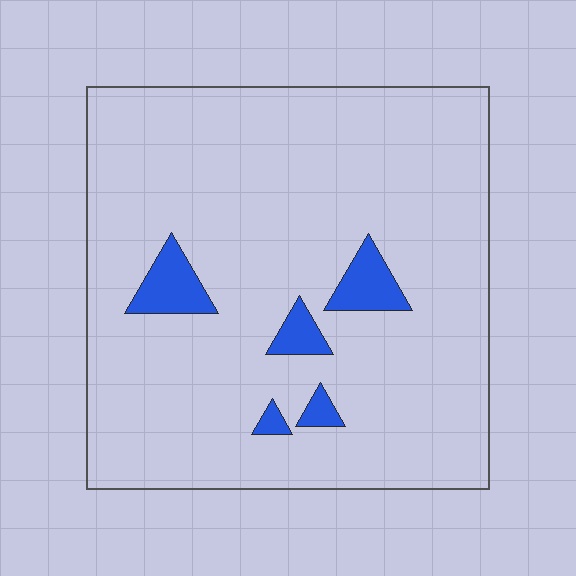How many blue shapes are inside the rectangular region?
5.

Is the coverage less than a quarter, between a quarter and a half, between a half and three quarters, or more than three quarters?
Less than a quarter.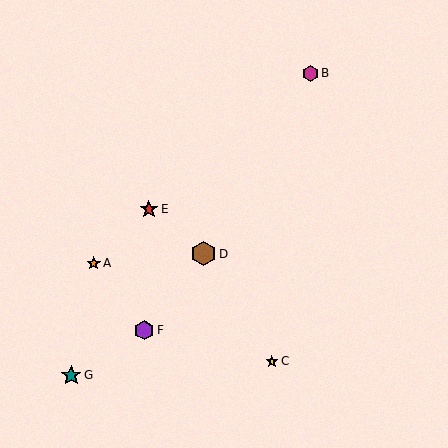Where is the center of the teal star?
The center of the teal star is at (71, 375).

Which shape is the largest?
The brown hexagon (labeled D) is the largest.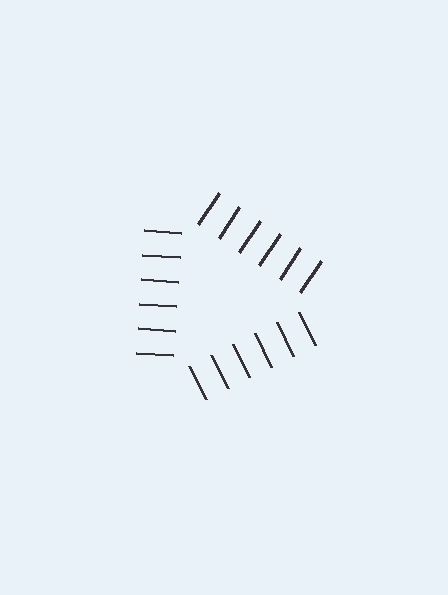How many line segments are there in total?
18 — 6 along each of the 3 edges.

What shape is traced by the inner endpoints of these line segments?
An illusory triangle — the line segments terminate on its edges but no continuous stroke is drawn.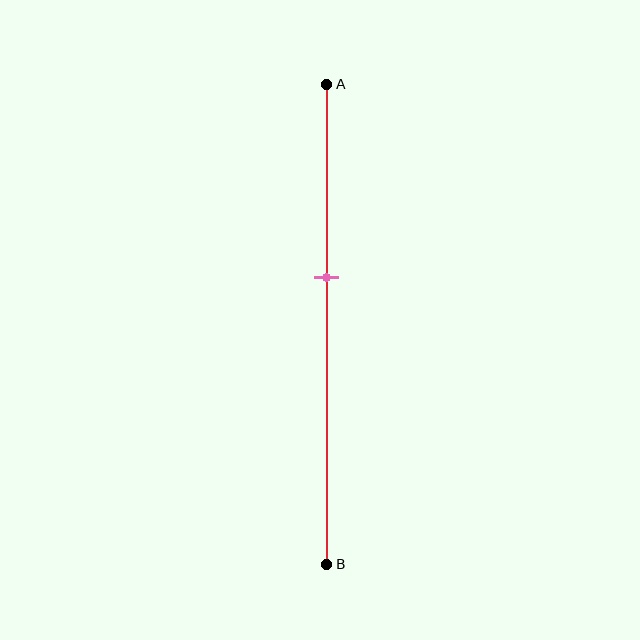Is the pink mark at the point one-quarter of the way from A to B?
No, the mark is at about 40% from A, not at the 25% one-quarter point.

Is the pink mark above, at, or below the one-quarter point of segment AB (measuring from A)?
The pink mark is below the one-quarter point of segment AB.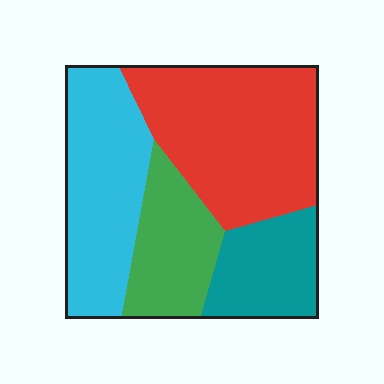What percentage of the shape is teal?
Teal takes up less than a quarter of the shape.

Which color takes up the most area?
Red, at roughly 40%.